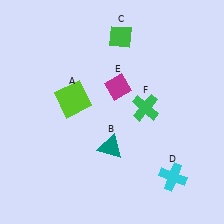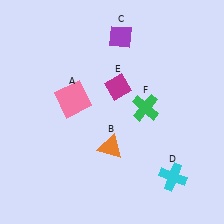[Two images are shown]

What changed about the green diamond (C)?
In Image 1, C is green. In Image 2, it changed to purple.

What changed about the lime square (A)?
In Image 1, A is lime. In Image 2, it changed to pink.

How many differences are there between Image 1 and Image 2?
There are 3 differences between the two images.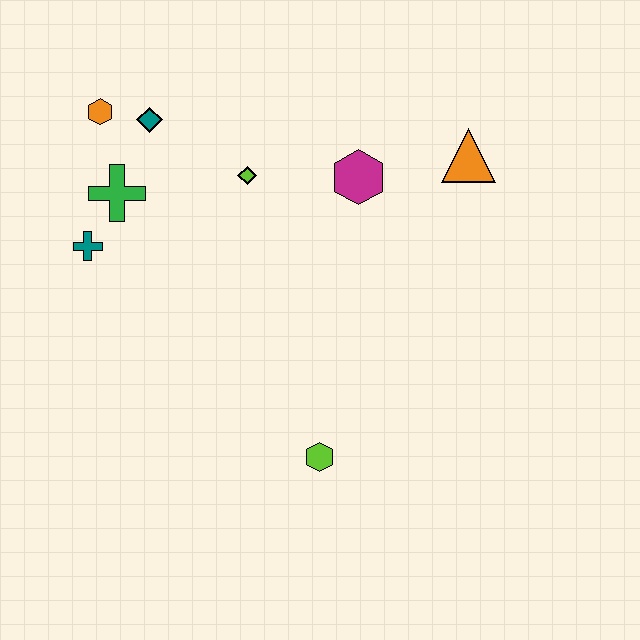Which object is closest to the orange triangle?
The magenta hexagon is closest to the orange triangle.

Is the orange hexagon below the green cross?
No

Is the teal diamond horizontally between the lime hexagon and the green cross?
Yes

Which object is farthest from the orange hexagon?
The lime hexagon is farthest from the orange hexagon.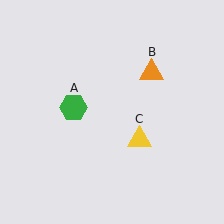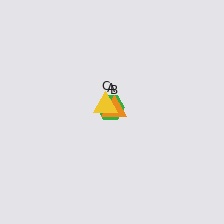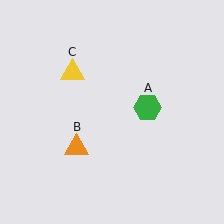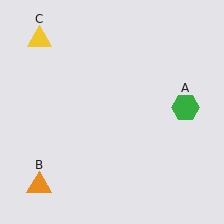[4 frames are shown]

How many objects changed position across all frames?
3 objects changed position: green hexagon (object A), orange triangle (object B), yellow triangle (object C).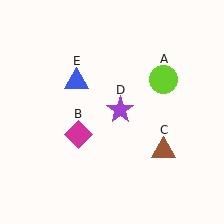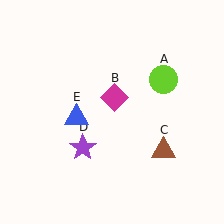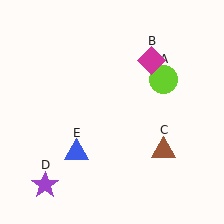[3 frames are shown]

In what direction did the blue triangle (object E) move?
The blue triangle (object E) moved down.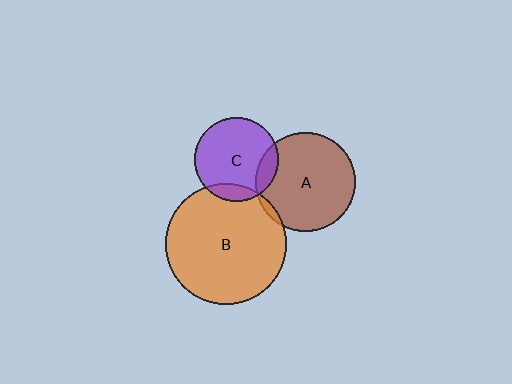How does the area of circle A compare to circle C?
Approximately 1.4 times.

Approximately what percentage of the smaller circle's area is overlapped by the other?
Approximately 10%.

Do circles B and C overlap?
Yes.